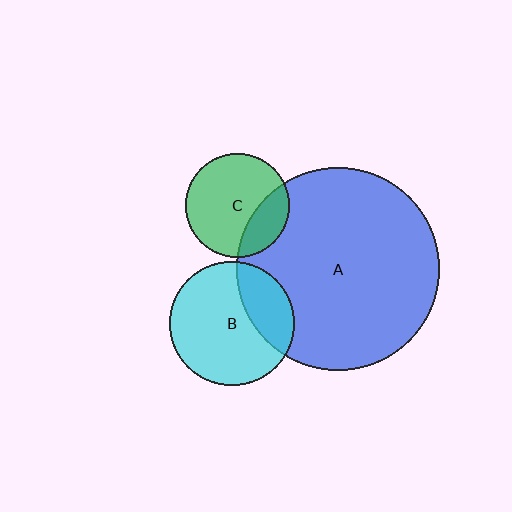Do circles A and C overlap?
Yes.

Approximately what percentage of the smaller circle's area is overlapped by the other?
Approximately 25%.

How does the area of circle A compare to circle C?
Approximately 3.8 times.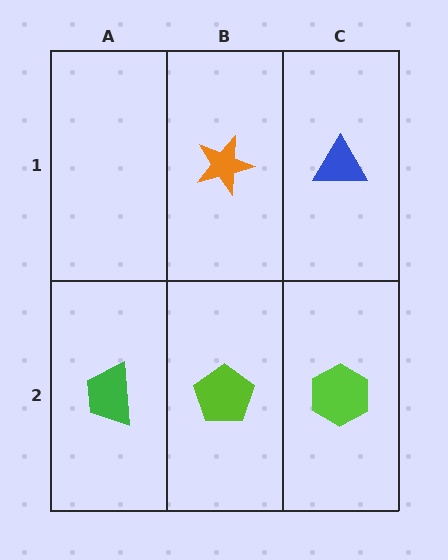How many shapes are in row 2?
3 shapes.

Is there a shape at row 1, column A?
No, that cell is empty.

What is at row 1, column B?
An orange star.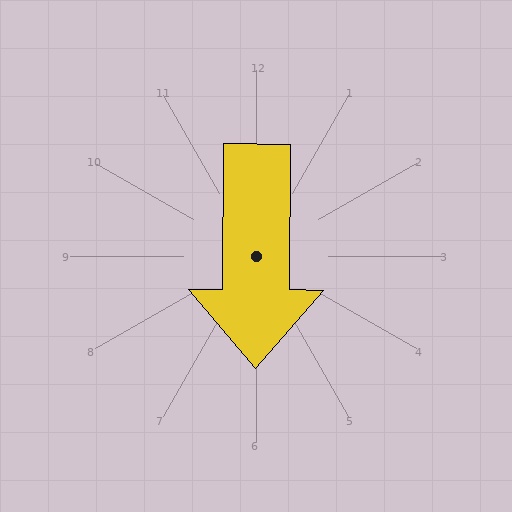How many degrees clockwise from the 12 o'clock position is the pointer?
Approximately 180 degrees.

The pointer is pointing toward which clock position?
Roughly 6 o'clock.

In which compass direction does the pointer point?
South.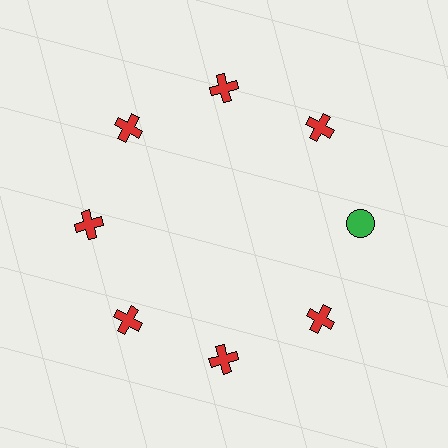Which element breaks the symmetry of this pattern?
The green circle at roughly the 3 o'clock position breaks the symmetry. All other shapes are red crosses.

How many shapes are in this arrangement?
There are 8 shapes arranged in a ring pattern.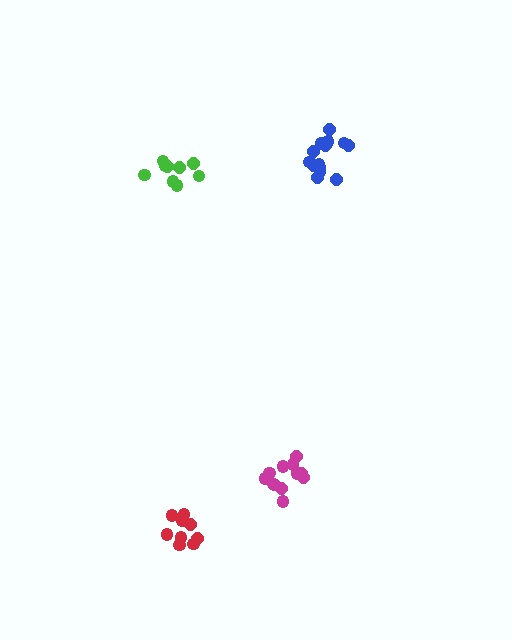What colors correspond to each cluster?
The clusters are colored: magenta, blue, green, red.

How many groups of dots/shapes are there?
There are 4 groups.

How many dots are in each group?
Group 1: 13 dots, Group 2: 14 dots, Group 3: 9 dots, Group 4: 9 dots (45 total).